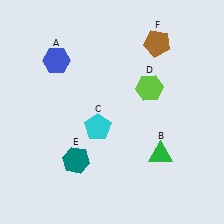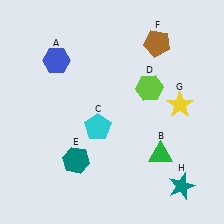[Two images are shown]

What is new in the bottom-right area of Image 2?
A teal star (H) was added in the bottom-right area of Image 2.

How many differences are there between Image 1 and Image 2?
There are 2 differences between the two images.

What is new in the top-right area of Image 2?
A yellow star (G) was added in the top-right area of Image 2.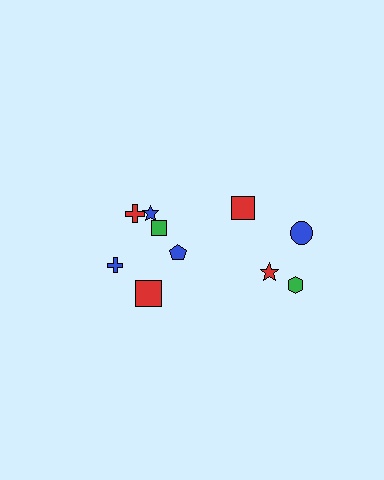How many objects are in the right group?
There are 4 objects.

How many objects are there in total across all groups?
There are 10 objects.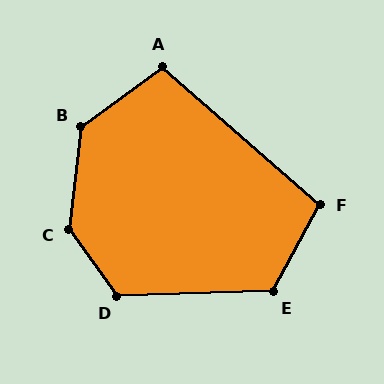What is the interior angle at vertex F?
Approximately 103 degrees (obtuse).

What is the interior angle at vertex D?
Approximately 124 degrees (obtuse).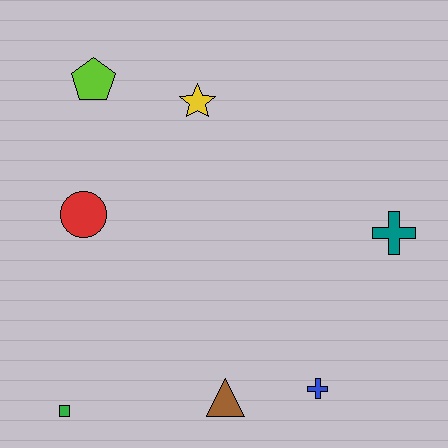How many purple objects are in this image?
There are no purple objects.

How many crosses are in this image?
There are 2 crosses.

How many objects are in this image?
There are 7 objects.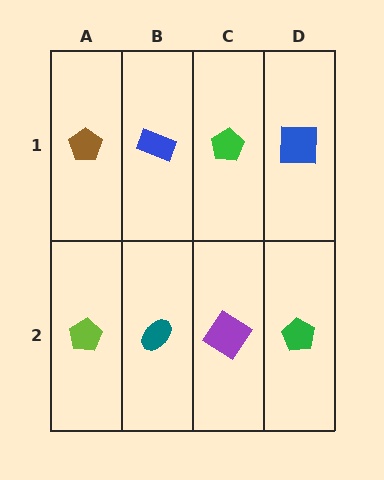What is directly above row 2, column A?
A brown pentagon.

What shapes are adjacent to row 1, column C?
A purple diamond (row 2, column C), a blue rectangle (row 1, column B), a blue square (row 1, column D).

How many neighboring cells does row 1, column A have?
2.